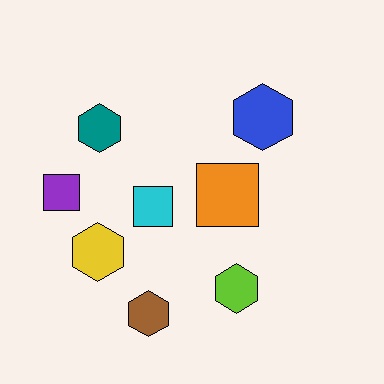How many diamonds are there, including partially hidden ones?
There are no diamonds.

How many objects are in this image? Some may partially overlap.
There are 8 objects.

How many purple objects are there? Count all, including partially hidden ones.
There is 1 purple object.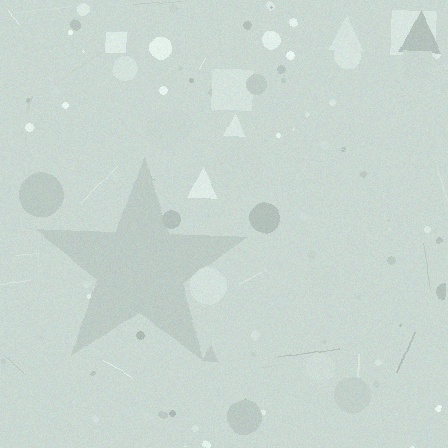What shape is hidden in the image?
A star is hidden in the image.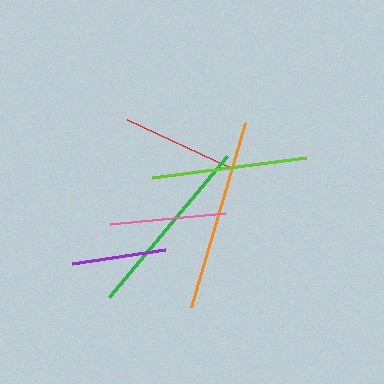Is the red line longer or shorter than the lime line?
The lime line is longer than the red line.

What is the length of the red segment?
The red segment is approximately 114 pixels long.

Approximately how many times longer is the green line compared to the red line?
The green line is approximately 1.6 times the length of the red line.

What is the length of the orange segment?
The orange segment is approximately 192 pixels long.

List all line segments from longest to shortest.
From longest to shortest: orange, green, lime, pink, red, purple.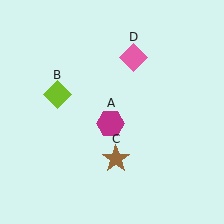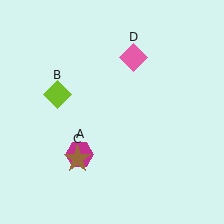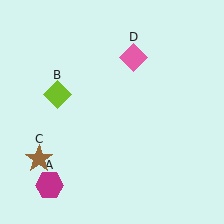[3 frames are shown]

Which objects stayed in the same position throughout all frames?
Lime diamond (object B) and pink diamond (object D) remained stationary.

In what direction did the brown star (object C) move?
The brown star (object C) moved left.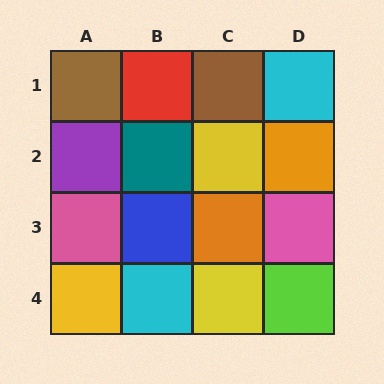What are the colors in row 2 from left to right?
Purple, teal, yellow, orange.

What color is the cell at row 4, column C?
Yellow.